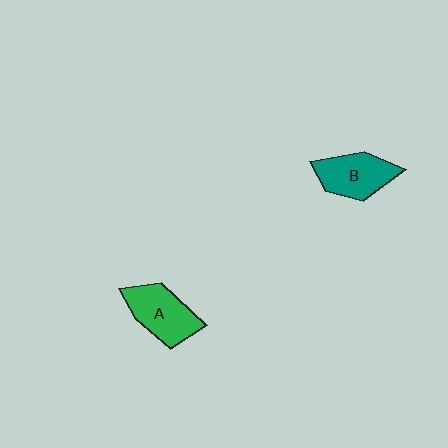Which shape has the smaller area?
Shape B (teal).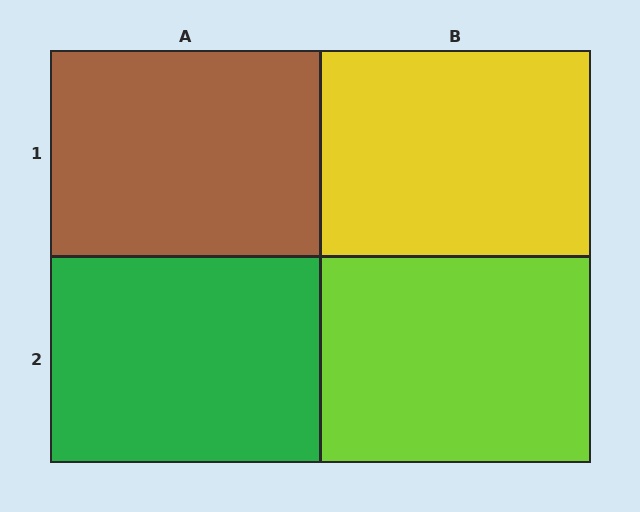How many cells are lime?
1 cell is lime.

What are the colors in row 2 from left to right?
Green, lime.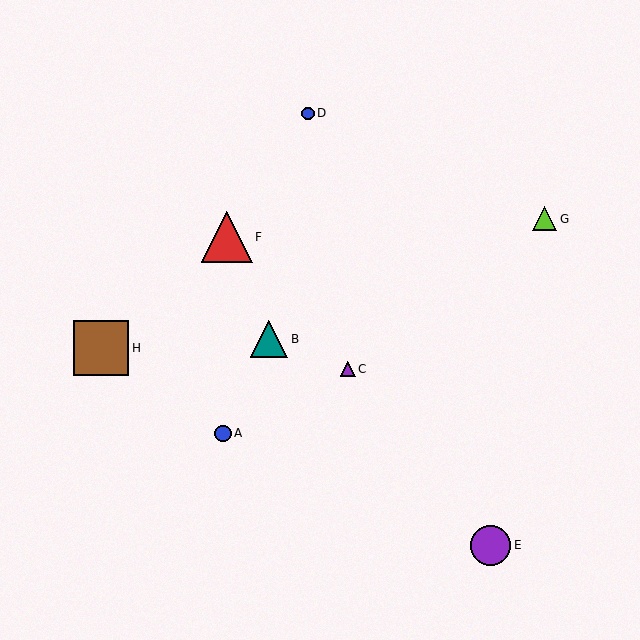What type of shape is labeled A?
Shape A is a blue circle.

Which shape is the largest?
The brown square (labeled H) is the largest.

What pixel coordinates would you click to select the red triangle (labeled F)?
Click at (227, 237) to select the red triangle F.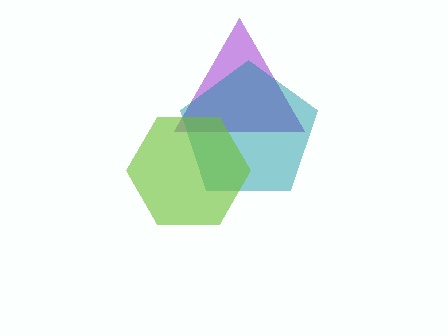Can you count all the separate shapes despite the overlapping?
Yes, there are 3 separate shapes.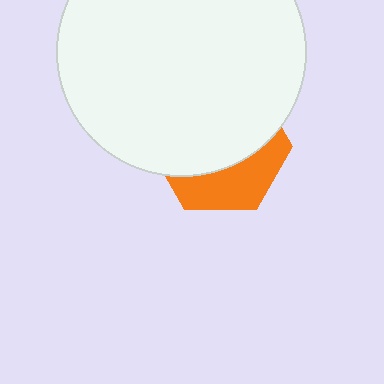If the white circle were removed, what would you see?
You would see the complete orange hexagon.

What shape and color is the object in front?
The object in front is a white circle.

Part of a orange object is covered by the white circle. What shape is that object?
It is a hexagon.